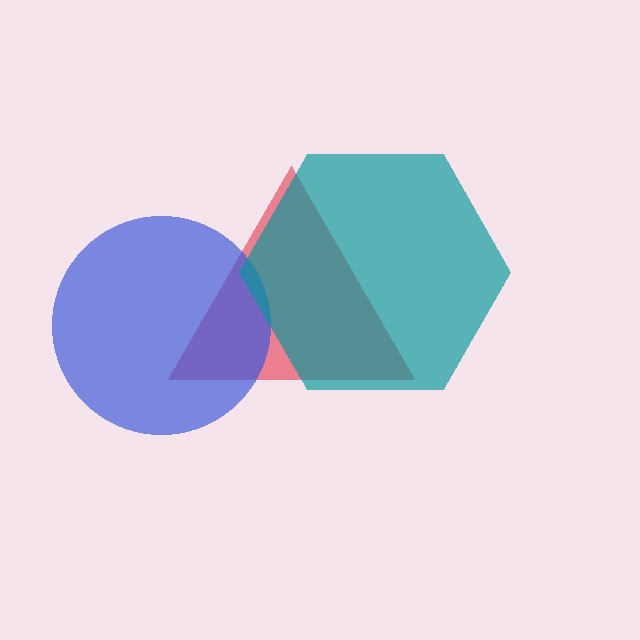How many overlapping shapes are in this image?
There are 3 overlapping shapes in the image.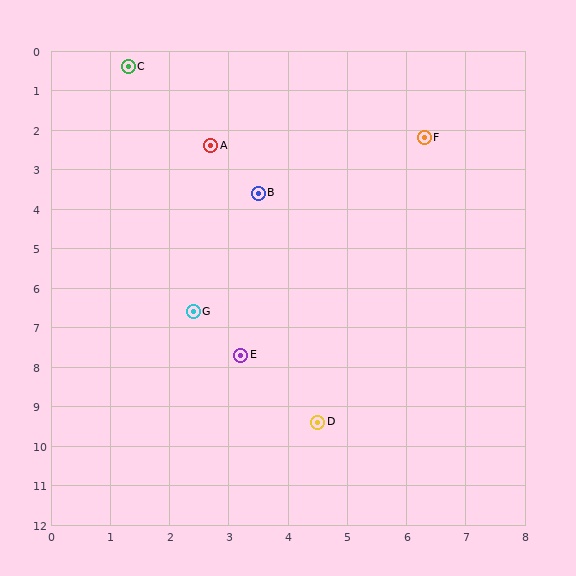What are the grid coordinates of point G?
Point G is at approximately (2.4, 6.6).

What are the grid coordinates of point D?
Point D is at approximately (4.5, 9.4).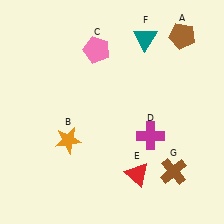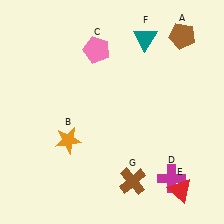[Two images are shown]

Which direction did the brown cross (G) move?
The brown cross (G) moved left.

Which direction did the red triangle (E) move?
The red triangle (E) moved right.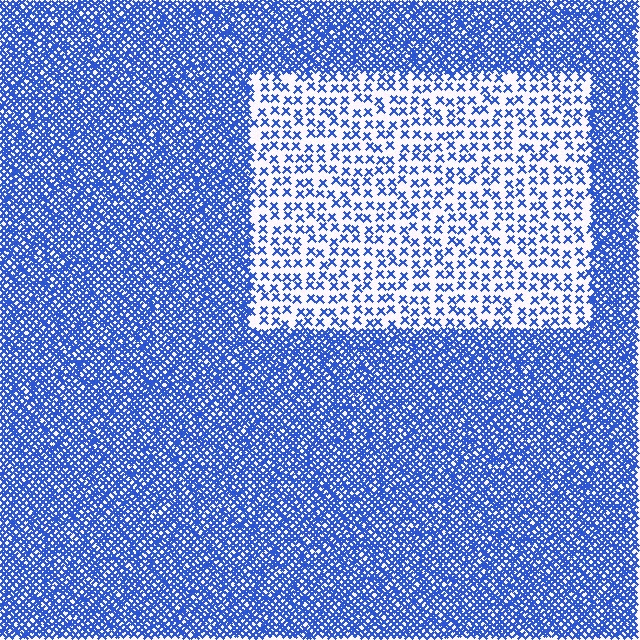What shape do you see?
I see a rectangle.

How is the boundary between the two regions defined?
The boundary is defined by a change in element density (approximately 3.2x ratio). All elements are the same color, size, and shape.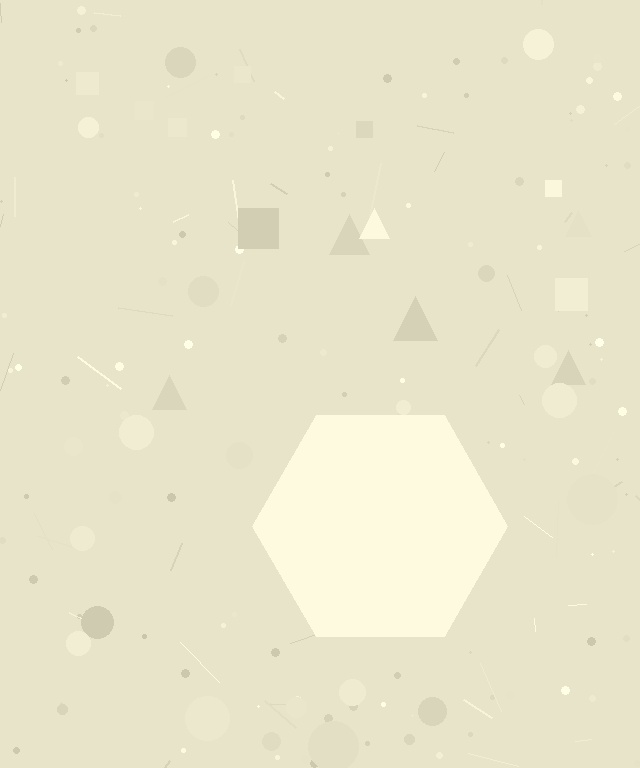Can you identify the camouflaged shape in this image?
The camouflaged shape is a hexagon.